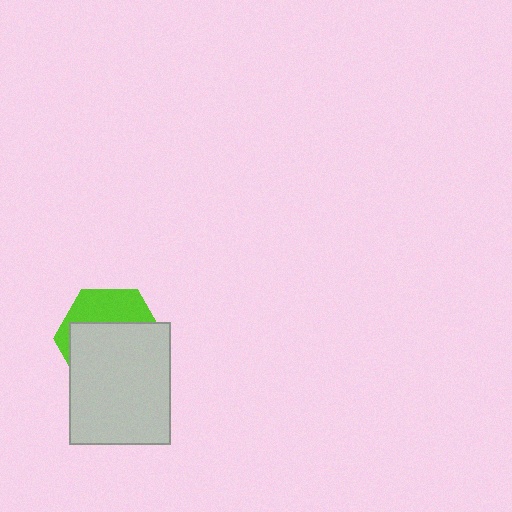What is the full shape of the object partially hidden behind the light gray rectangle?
The partially hidden object is a lime hexagon.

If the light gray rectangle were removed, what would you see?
You would see the complete lime hexagon.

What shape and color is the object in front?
The object in front is a light gray rectangle.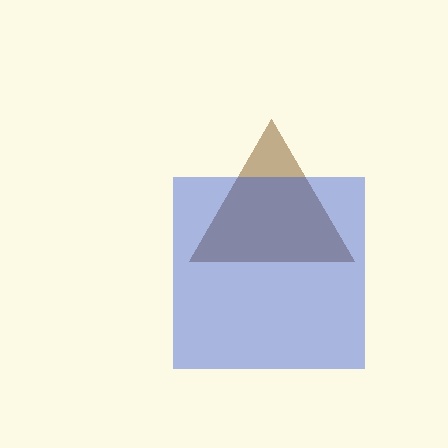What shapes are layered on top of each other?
The layered shapes are: a brown triangle, a blue square.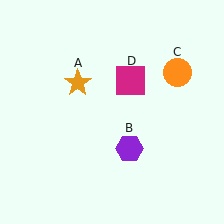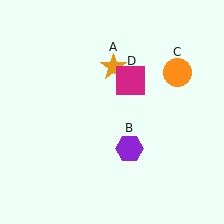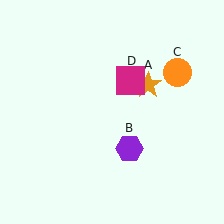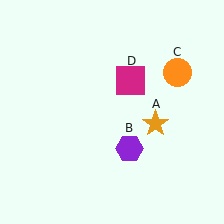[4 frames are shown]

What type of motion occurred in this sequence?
The orange star (object A) rotated clockwise around the center of the scene.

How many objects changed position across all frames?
1 object changed position: orange star (object A).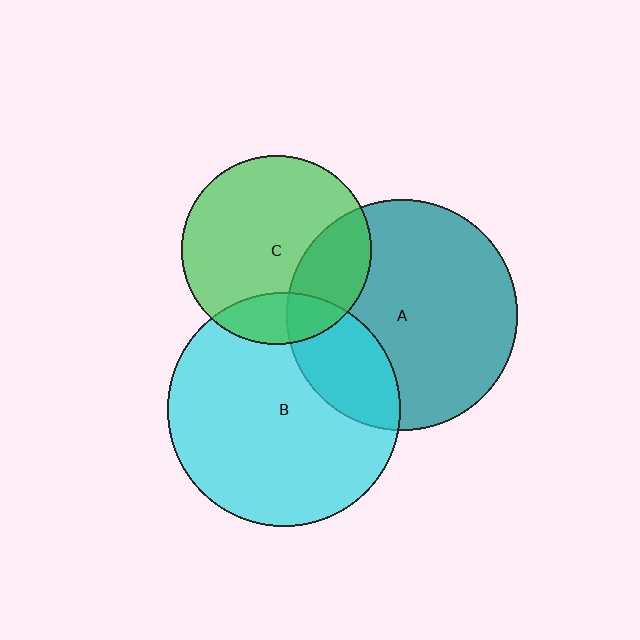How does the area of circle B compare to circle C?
Approximately 1.5 times.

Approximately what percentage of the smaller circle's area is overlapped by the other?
Approximately 25%.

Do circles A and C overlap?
Yes.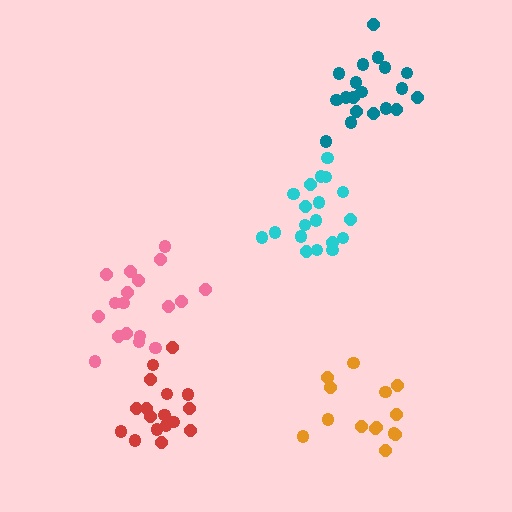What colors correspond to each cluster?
The clusters are colored: orange, red, cyan, pink, teal.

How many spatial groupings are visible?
There are 5 spatial groupings.